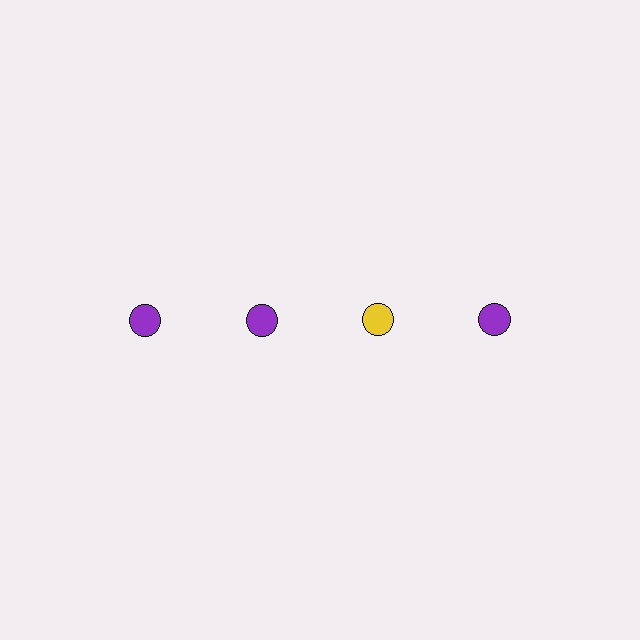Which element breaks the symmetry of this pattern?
The yellow circle in the top row, center column breaks the symmetry. All other shapes are purple circles.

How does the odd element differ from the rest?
It has a different color: yellow instead of purple.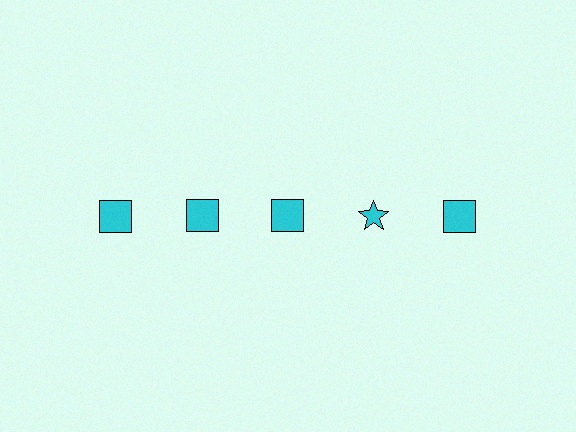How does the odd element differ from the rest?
It has a different shape: star instead of square.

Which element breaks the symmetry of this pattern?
The cyan star in the top row, second from right column breaks the symmetry. All other shapes are cyan squares.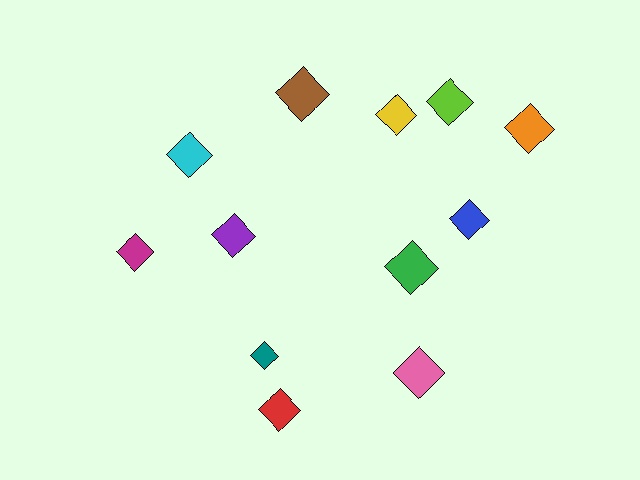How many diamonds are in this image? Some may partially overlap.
There are 12 diamonds.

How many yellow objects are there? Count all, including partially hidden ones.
There is 1 yellow object.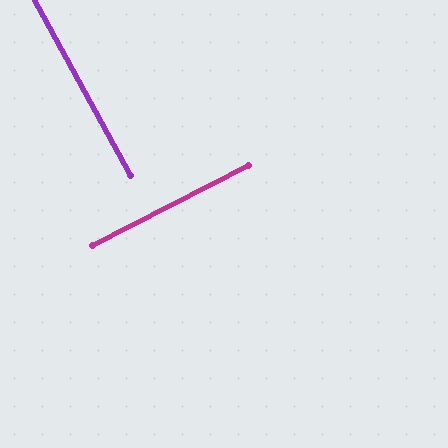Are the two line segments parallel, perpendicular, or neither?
Perpendicular — they meet at approximately 89°.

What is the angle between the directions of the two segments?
Approximately 89 degrees.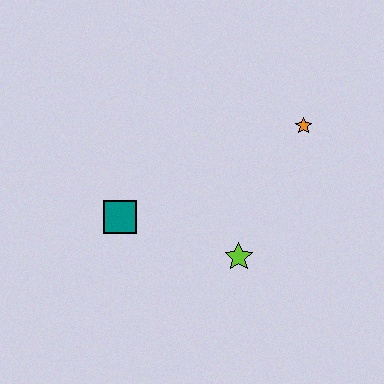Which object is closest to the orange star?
The lime star is closest to the orange star.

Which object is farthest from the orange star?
The teal square is farthest from the orange star.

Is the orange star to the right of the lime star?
Yes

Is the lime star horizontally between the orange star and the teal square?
Yes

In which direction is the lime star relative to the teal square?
The lime star is to the right of the teal square.